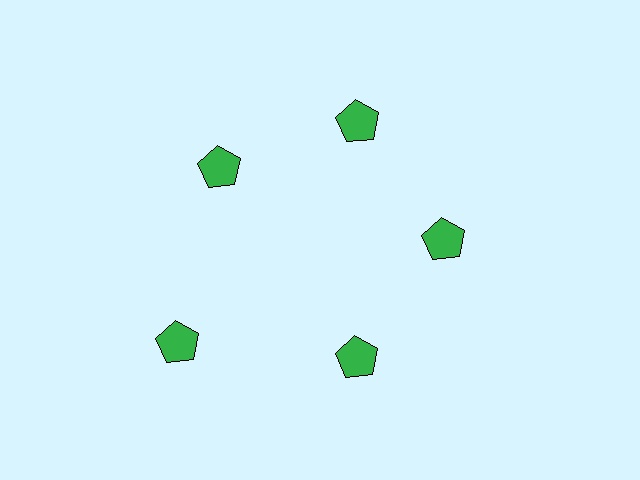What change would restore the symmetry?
The symmetry would be restored by moving it inward, back onto the ring so that all 5 pentagons sit at equal angles and equal distance from the center.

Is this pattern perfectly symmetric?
No. The 5 green pentagons are arranged in a ring, but one element near the 8 o'clock position is pushed outward from the center, breaking the 5-fold rotational symmetry.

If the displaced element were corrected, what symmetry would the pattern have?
It would have 5-fold rotational symmetry — the pattern would map onto itself every 72 degrees.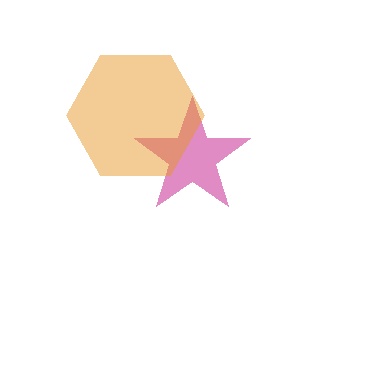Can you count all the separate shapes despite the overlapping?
Yes, there are 2 separate shapes.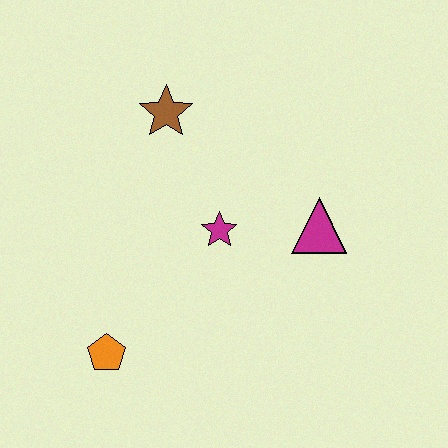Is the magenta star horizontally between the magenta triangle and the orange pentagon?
Yes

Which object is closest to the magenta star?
The magenta triangle is closest to the magenta star.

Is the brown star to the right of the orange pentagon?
Yes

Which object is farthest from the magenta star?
The orange pentagon is farthest from the magenta star.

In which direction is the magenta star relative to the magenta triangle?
The magenta star is to the left of the magenta triangle.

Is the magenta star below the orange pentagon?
No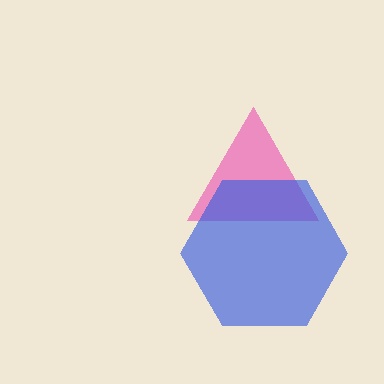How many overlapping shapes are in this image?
There are 2 overlapping shapes in the image.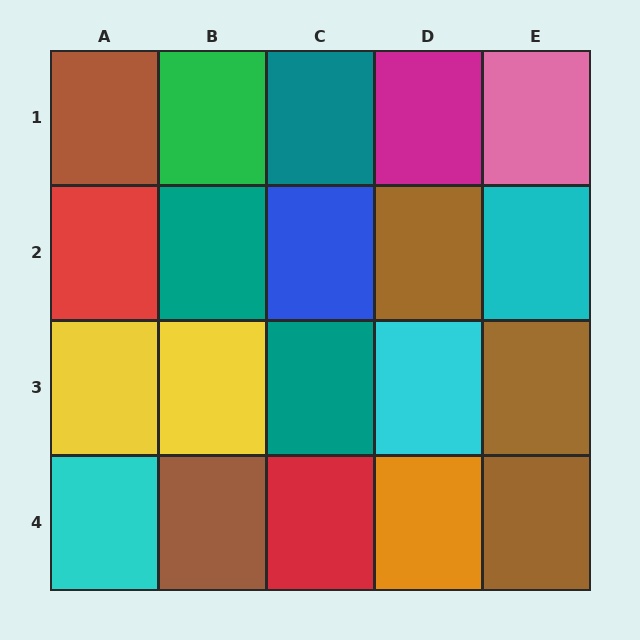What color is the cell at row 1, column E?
Pink.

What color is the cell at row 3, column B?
Yellow.